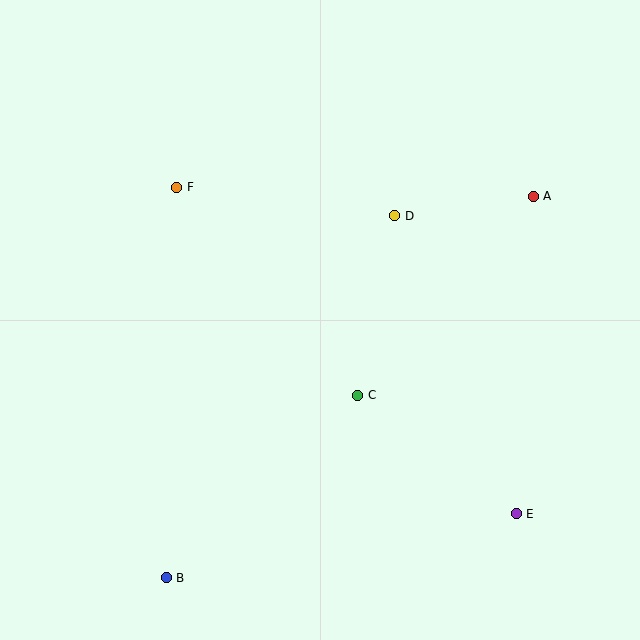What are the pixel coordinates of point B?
Point B is at (166, 578).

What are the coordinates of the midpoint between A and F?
The midpoint between A and F is at (355, 192).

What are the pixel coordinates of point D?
Point D is at (395, 216).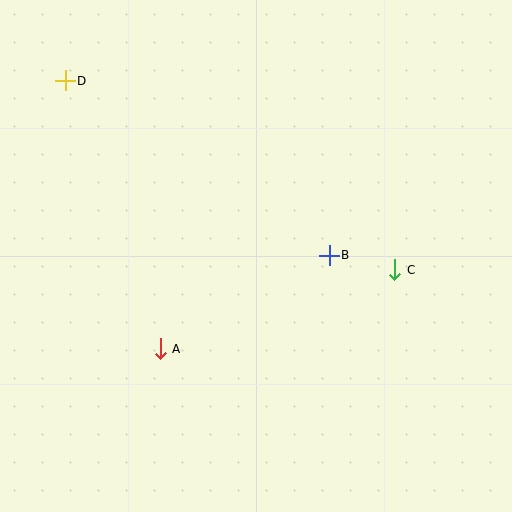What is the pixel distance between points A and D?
The distance between A and D is 284 pixels.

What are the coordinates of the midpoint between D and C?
The midpoint between D and C is at (230, 175).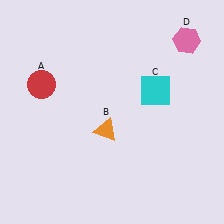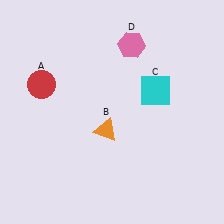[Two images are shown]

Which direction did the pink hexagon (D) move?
The pink hexagon (D) moved left.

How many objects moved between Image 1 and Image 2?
1 object moved between the two images.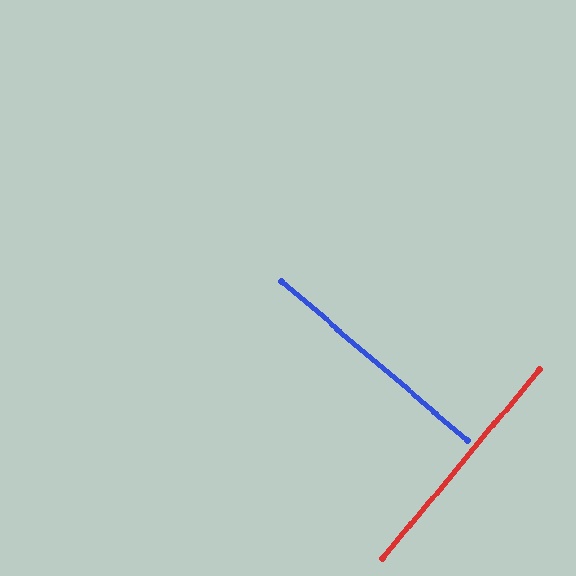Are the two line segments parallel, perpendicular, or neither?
Perpendicular — they meet at approximately 89°.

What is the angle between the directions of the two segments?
Approximately 89 degrees.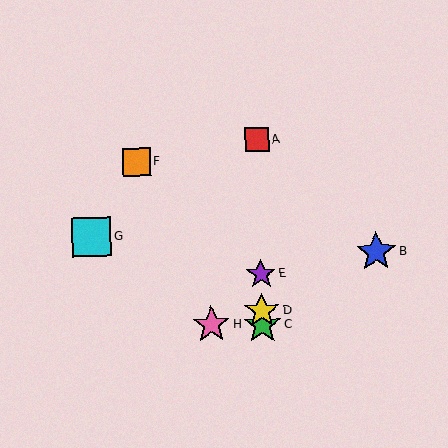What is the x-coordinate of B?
Object B is at x≈376.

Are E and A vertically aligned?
Yes, both are at x≈261.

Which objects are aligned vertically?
Objects A, C, D, E are aligned vertically.